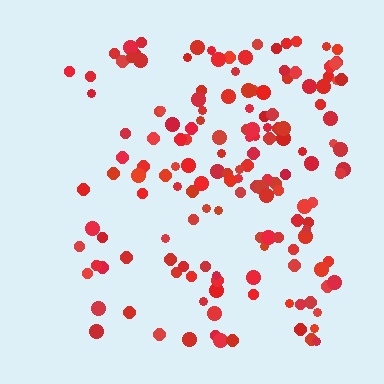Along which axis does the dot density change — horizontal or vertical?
Horizontal.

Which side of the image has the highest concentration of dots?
The right.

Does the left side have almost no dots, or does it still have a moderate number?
Still a moderate number, just noticeably fewer than the right.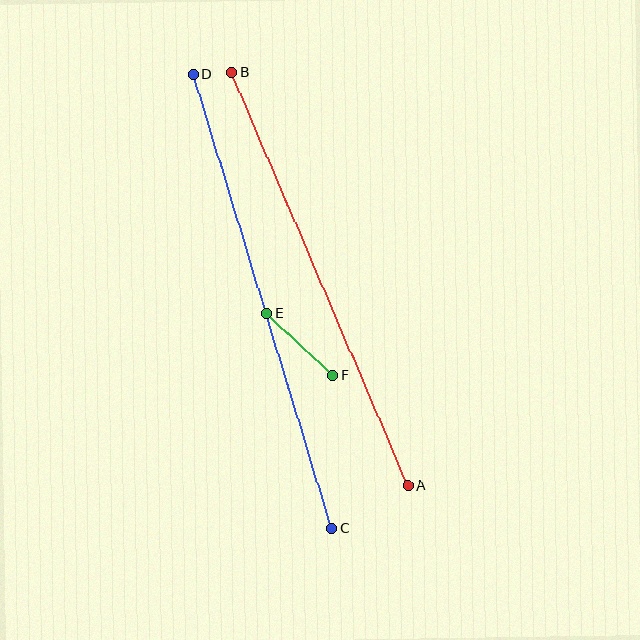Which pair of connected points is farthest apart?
Points C and D are farthest apart.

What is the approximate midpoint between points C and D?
The midpoint is at approximately (263, 301) pixels.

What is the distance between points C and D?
The distance is approximately 474 pixels.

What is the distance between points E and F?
The distance is approximately 91 pixels.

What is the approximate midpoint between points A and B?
The midpoint is at approximately (320, 279) pixels.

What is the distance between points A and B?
The distance is approximately 449 pixels.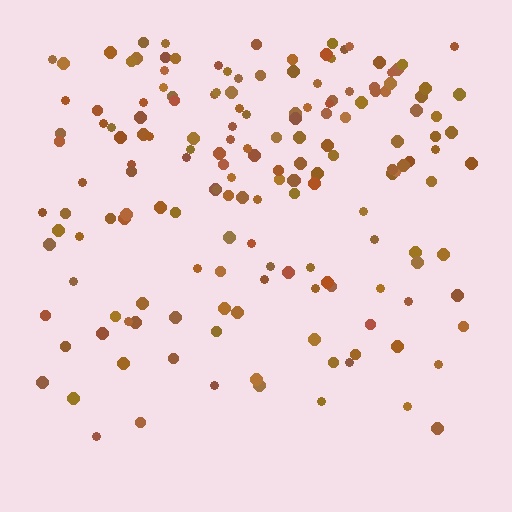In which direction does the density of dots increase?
From bottom to top, with the top side densest.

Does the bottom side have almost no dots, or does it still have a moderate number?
Still a moderate number, just noticeably fewer than the top.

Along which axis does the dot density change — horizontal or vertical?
Vertical.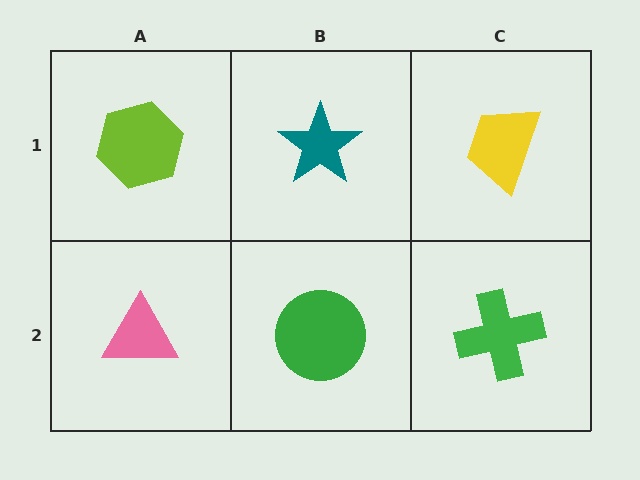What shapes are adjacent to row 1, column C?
A green cross (row 2, column C), a teal star (row 1, column B).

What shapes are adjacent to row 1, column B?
A green circle (row 2, column B), a lime hexagon (row 1, column A), a yellow trapezoid (row 1, column C).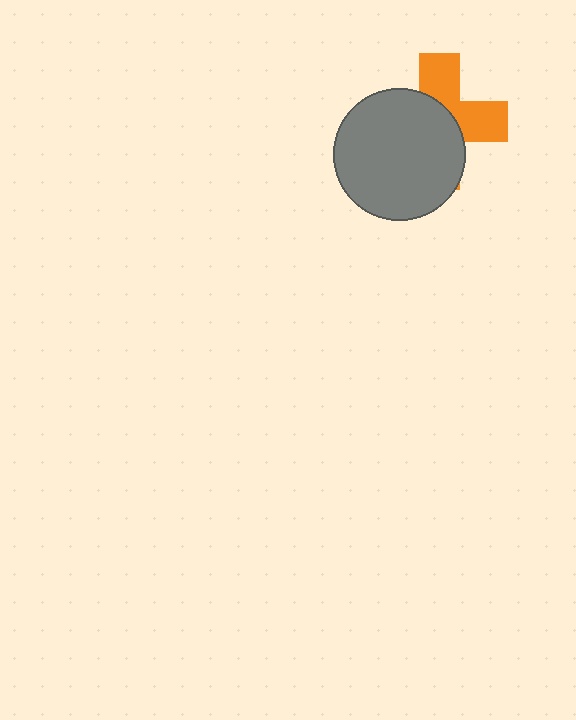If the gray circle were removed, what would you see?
You would see the complete orange cross.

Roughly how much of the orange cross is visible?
A small part of it is visible (roughly 42%).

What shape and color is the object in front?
The object in front is a gray circle.